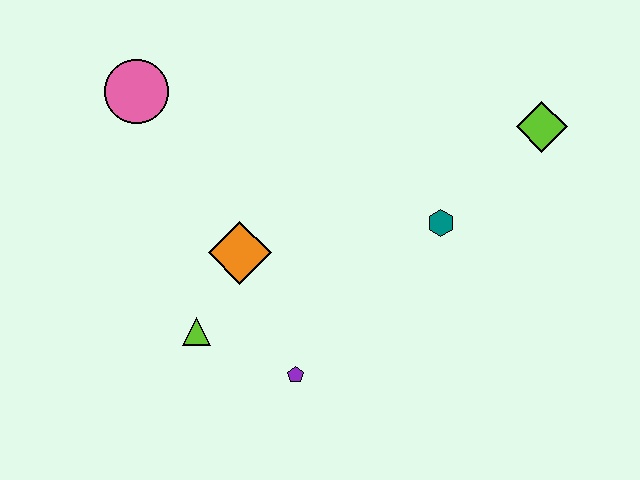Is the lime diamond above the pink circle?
No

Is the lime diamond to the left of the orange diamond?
No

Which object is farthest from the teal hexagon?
The pink circle is farthest from the teal hexagon.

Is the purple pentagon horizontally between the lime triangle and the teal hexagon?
Yes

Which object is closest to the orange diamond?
The lime triangle is closest to the orange diamond.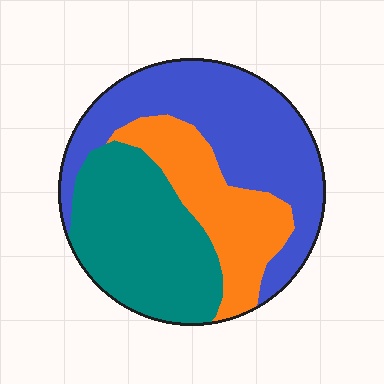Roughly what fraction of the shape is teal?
Teal covers around 35% of the shape.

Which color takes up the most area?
Blue, at roughly 40%.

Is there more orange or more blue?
Blue.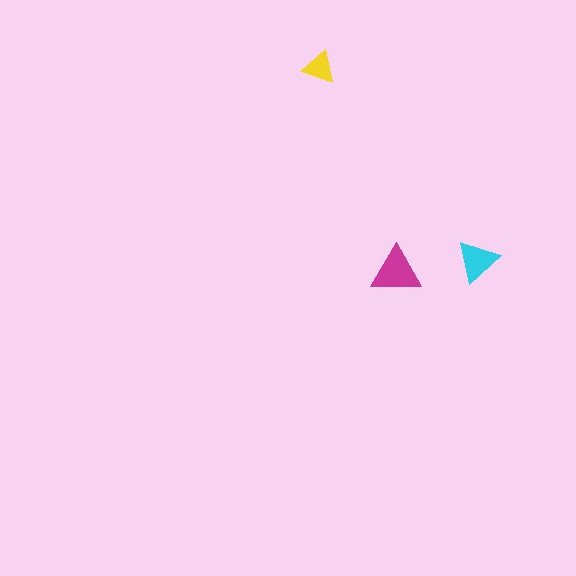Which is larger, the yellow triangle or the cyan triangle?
The cyan one.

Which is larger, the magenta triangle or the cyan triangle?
The magenta one.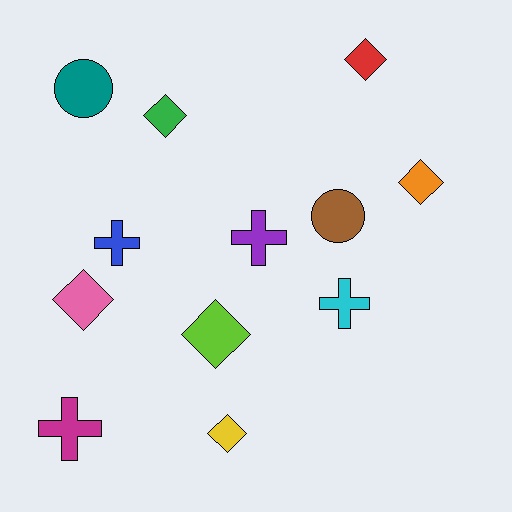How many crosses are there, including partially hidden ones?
There are 4 crosses.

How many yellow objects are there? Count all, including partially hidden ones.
There is 1 yellow object.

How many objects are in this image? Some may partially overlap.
There are 12 objects.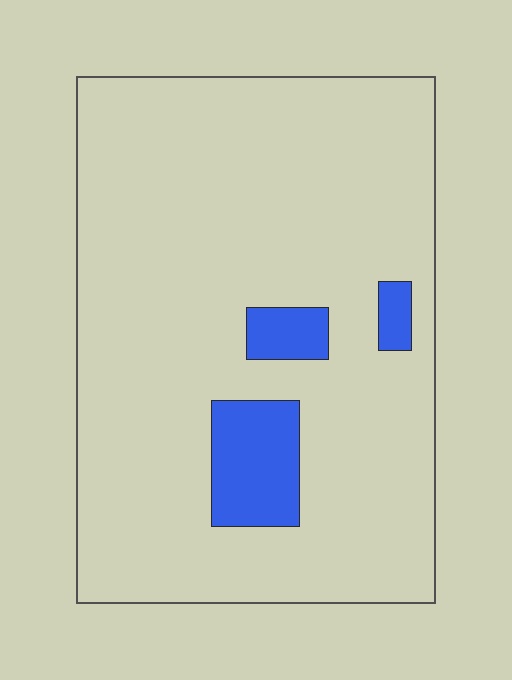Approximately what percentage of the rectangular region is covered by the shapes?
Approximately 10%.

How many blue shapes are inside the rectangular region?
3.